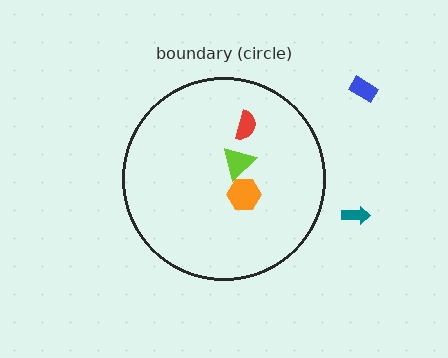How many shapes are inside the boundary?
3 inside, 2 outside.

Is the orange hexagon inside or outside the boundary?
Inside.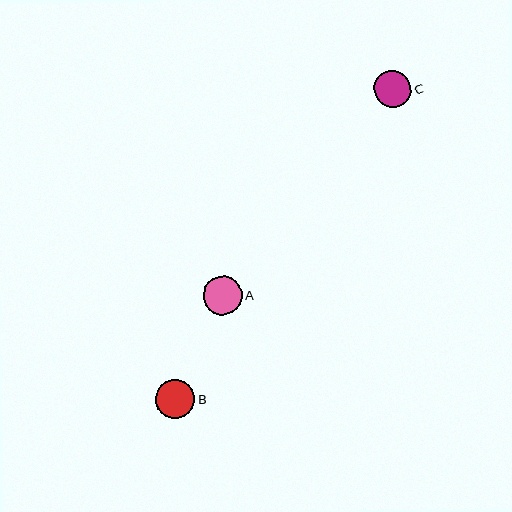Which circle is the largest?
Circle B is the largest with a size of approximately 39 pixels.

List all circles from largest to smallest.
From largest to smallest: B, A, C.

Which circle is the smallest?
Circle C is the smallest with a size of approximately 38 pixels.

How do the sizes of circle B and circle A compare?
Circle B and circle A are approximately the same size.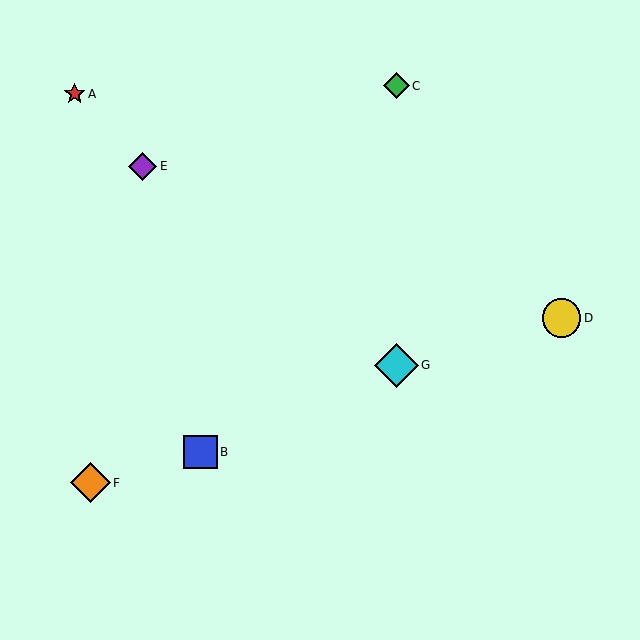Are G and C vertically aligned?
Yes, both are at x≈396.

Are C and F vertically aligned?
No, C is at x≈396 and F is at x≈90.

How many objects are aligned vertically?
2 objects (C, G) are aligned vertically.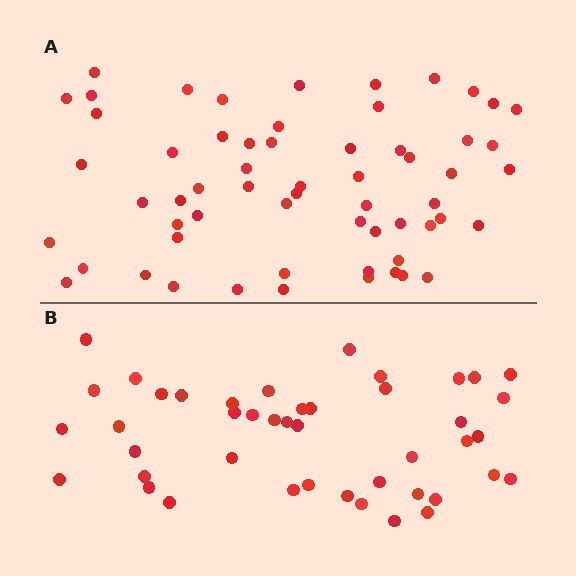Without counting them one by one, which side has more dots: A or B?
Region A (the top region) has more dots.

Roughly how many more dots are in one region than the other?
Region A has approximately 15 more dots than region B.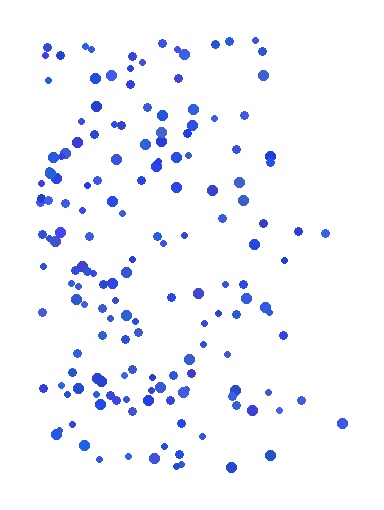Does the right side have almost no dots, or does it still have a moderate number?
Still a moderate number, just noticeably fewer than the left.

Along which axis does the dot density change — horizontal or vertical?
Horizontal.